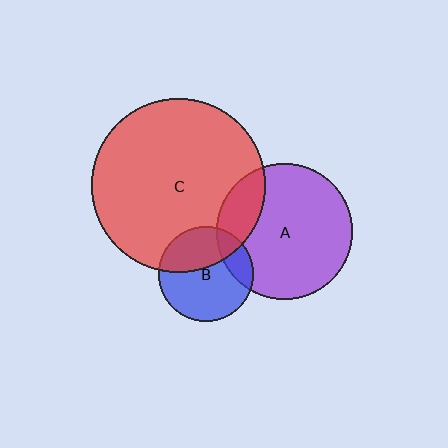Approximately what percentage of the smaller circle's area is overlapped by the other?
Approximately 20%.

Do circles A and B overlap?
Yes.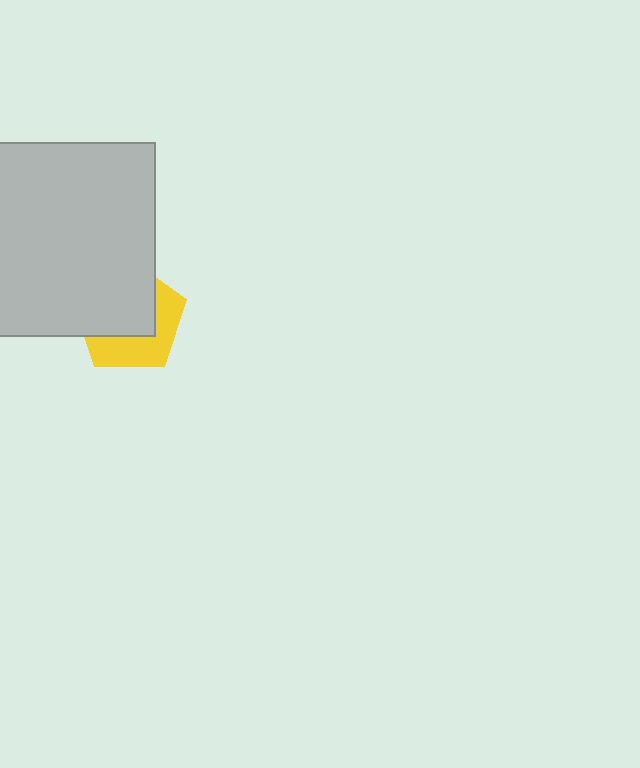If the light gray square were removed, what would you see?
You would see the complete yellow pentagon.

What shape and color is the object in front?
The object in front is a light gray square.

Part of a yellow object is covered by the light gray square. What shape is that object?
It is a pentagon.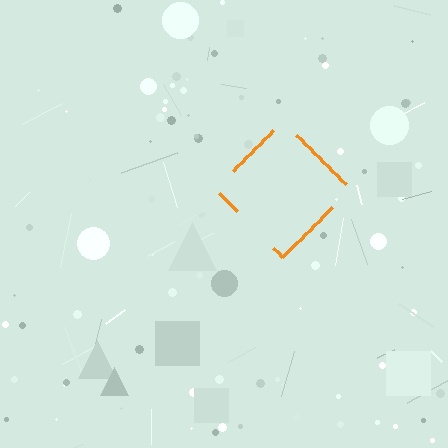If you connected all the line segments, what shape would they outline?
They would outline a diamond.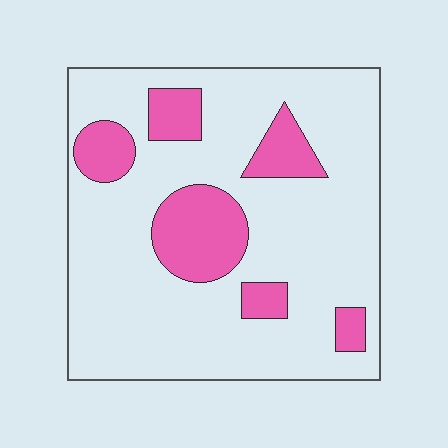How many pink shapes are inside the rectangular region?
6.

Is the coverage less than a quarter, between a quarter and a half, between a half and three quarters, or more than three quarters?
Less than a quarter.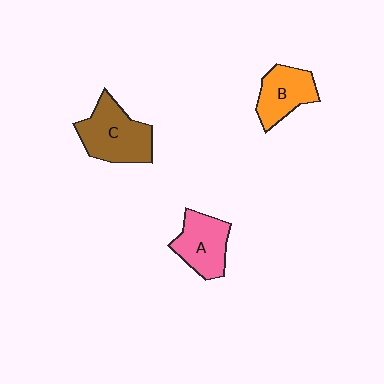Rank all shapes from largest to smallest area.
From largest to smallest: C (brown), A (pink), B (orange).